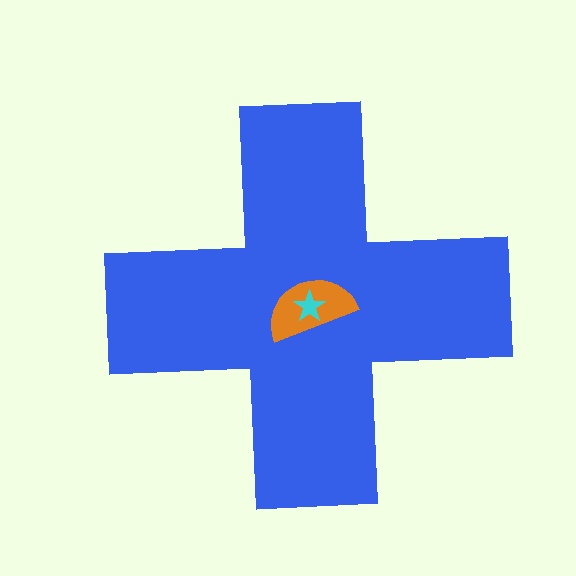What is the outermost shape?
The blue cross.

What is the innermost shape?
The cyan star.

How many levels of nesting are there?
3.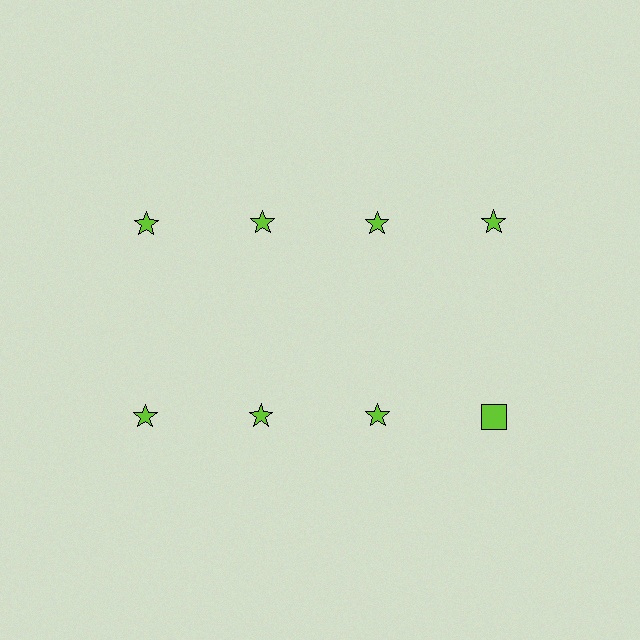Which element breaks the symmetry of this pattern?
The lime square in the second row, second from right column breaks the symmetry. All other shapes are lime stars.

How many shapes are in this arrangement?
There are 8 shapes arranged in a grid pattern.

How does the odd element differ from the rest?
It has a different shape: square instead of star.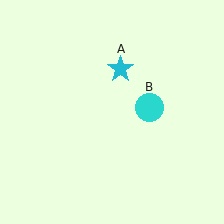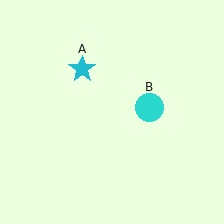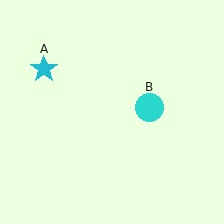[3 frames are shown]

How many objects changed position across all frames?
1 object changed position: cyan star (object A).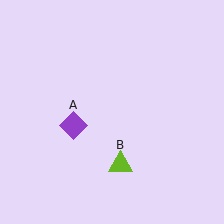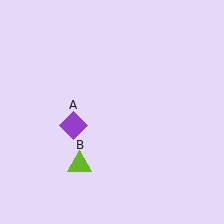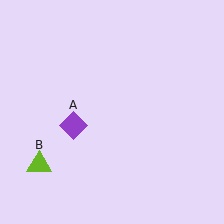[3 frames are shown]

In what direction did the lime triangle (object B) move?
The lime triangle (object B) moved left.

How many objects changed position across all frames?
1 object changed position: lime triangle (object B).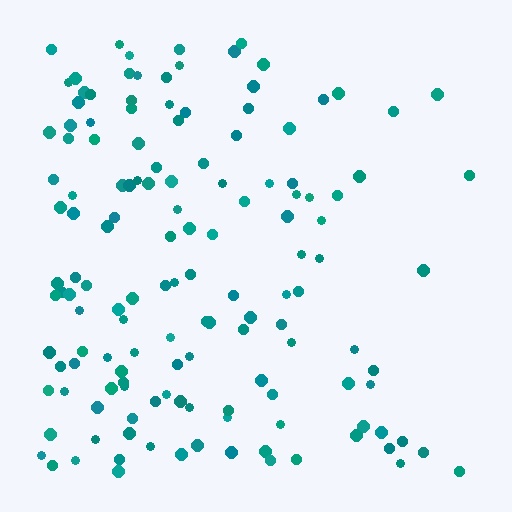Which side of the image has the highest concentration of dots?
The left.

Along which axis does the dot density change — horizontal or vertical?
Horizontal.